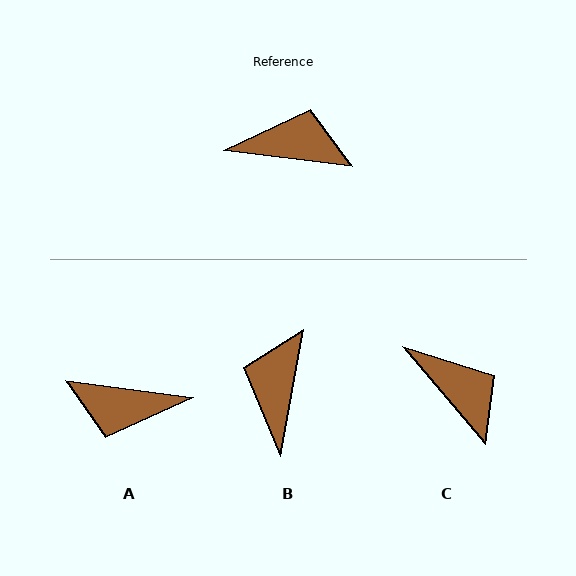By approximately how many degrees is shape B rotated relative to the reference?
Approximately 87 degrees counter-clockwise.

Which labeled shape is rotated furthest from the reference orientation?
A, about 179 degrees away.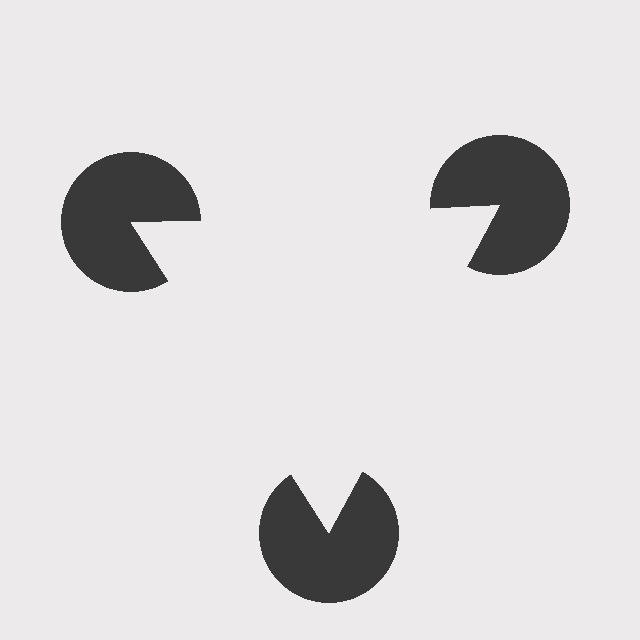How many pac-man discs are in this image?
There are 3 — one at each vertex of the illusory triangle.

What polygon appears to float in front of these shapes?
An illusory triangle — its edges are inferred from the aligned wedge cuts in the pac-man discs, not physically drawn.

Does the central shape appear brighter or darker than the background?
It typically appears slightly brighter than the background, even though no actual brightness change is drawn.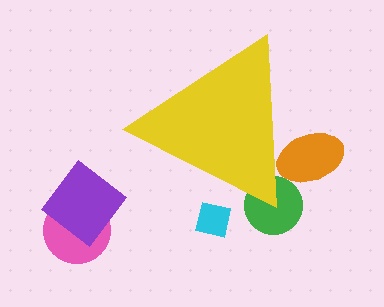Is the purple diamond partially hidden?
No, the purple diamond is fully visible.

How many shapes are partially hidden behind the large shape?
3 shapes are partially hidden.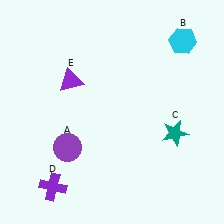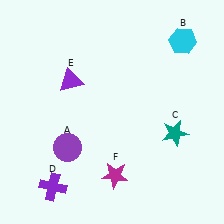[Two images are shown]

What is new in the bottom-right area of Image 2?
A magenta star (F) was added in the bottom-right area of Image 2.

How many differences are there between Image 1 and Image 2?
There is 1 difference between the two images.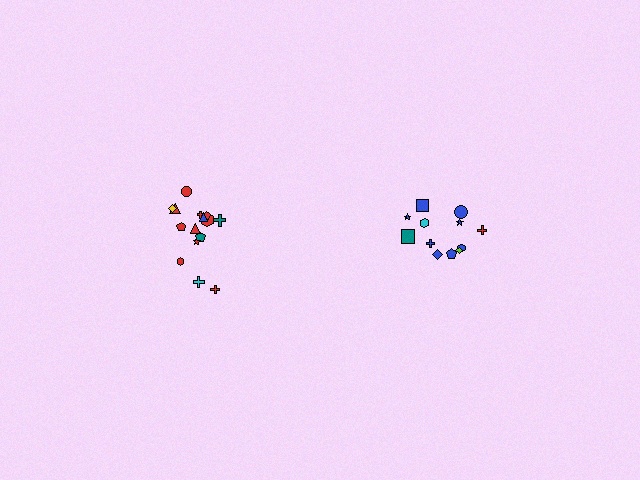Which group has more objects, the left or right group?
The left group.